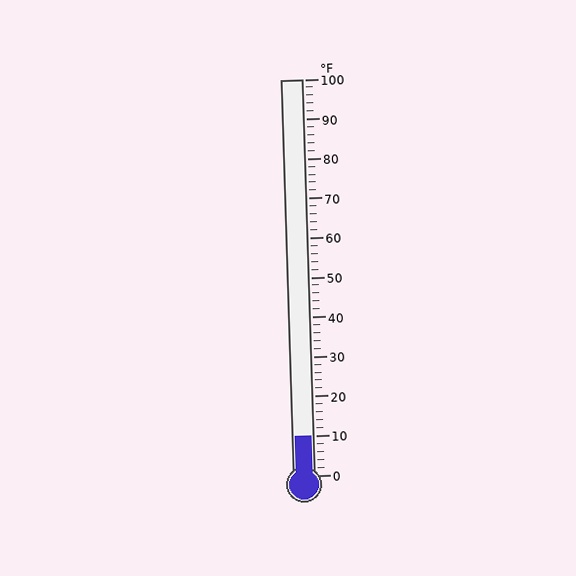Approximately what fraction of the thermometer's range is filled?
The thermometer is filled to approximately 10% of its range.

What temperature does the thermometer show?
The thermometer shows approximately 10°F.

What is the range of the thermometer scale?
The thermometer scale ranges from 0°F to 100°F.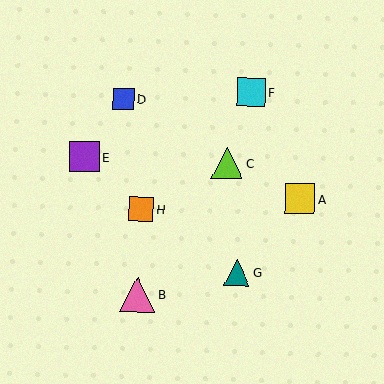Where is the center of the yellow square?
The center of the yellow square is at (300, 199).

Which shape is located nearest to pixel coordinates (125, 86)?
The blue square (labeled D) at (123, 99) is nearest to that location.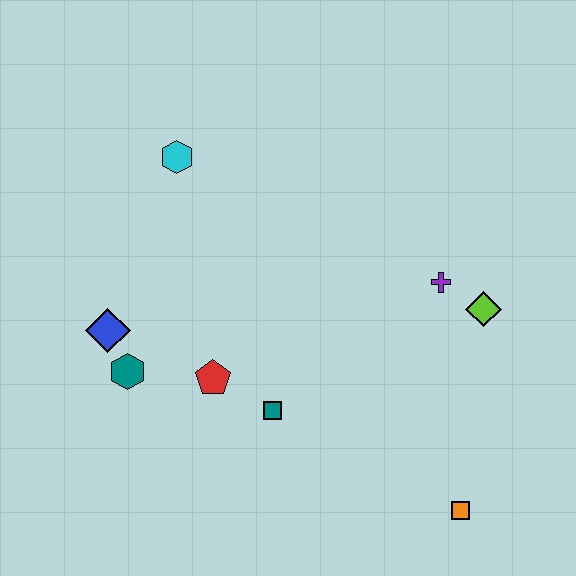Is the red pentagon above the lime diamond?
No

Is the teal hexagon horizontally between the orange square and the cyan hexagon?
No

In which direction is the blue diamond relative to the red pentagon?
The blue diamond is to the left of the red pentagon.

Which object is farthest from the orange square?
The cyan hexagon is farthest from the orange square.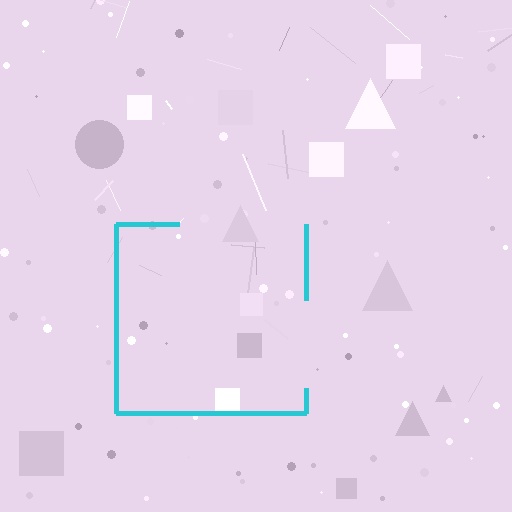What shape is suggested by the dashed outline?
The dashed outline suggests a square.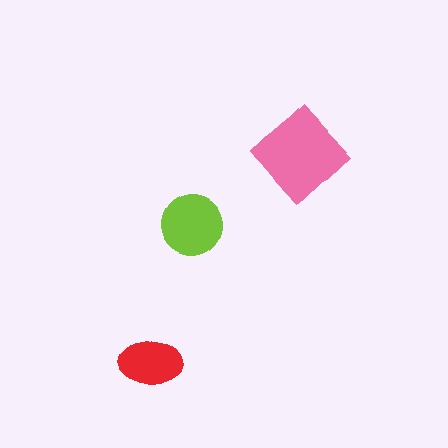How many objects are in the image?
There are 3 objects in the image.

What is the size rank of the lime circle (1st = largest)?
2nd.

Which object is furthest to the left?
The red ellipse is leftmost.